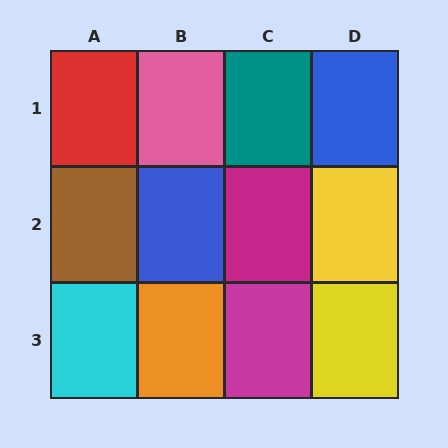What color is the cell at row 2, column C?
Magenta.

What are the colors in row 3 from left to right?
Cyan, orange, magenta, yellow.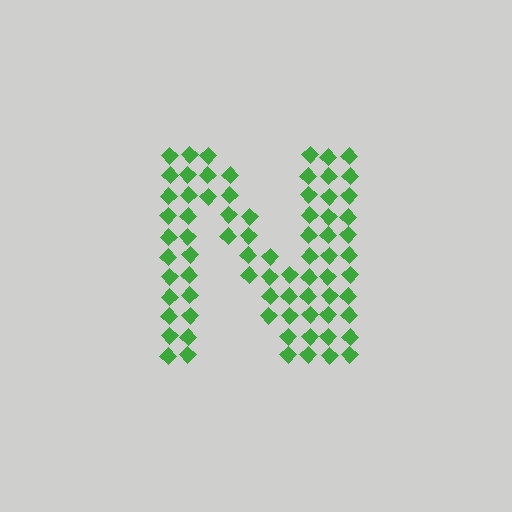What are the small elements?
The small elements are diamonds.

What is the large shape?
The large shape is the letter N.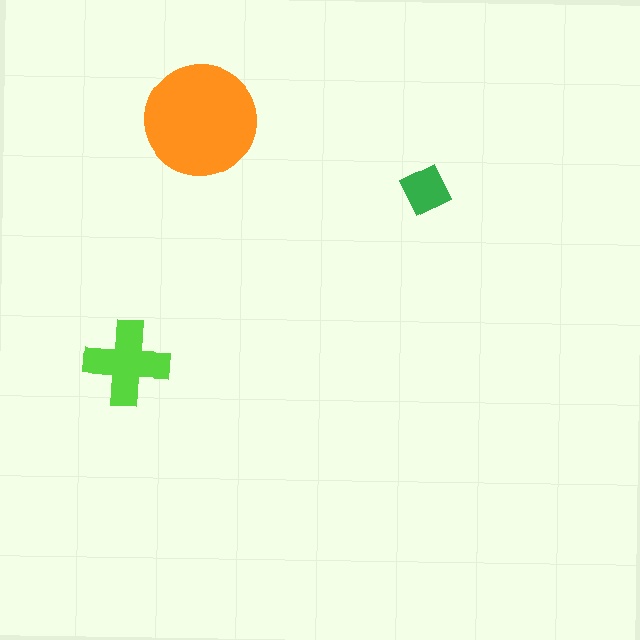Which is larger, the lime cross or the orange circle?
The orange circle.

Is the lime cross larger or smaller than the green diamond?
Larger.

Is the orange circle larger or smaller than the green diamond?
Larger.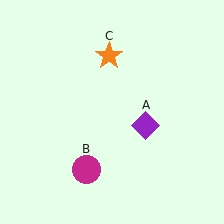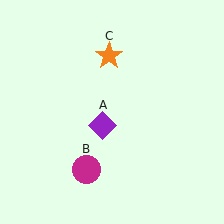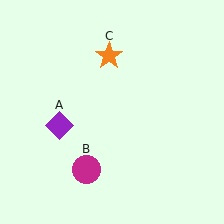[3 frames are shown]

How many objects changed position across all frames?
1 object changed position: purple diamond (object A).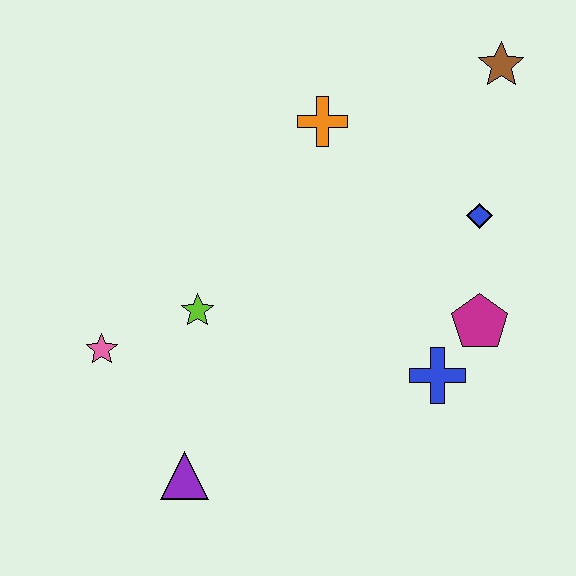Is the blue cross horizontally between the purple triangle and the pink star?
No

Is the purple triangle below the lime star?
Yes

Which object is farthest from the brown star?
The purple triangle is farthest from the brown star.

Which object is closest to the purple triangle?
The pink star is closest to the purple triangle.